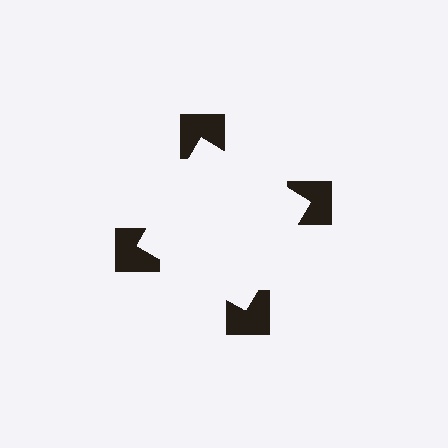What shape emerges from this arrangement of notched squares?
An illusory square — its edges are inferred from the aligned wedge cuts in the notched squares, not physically drawn.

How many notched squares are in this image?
There are 4 — one at each vertex of the illusory square.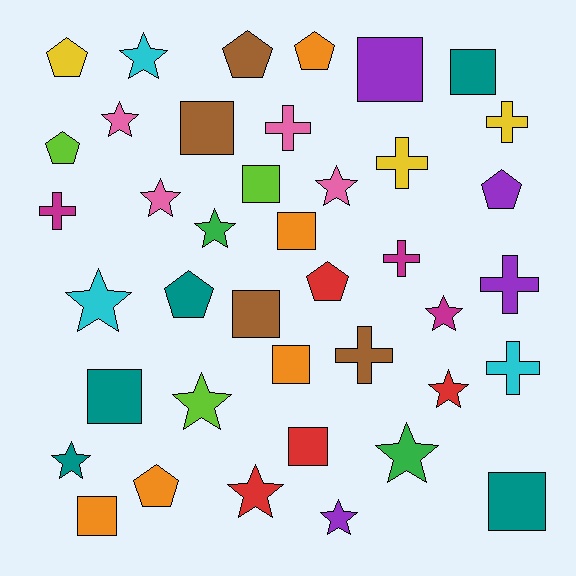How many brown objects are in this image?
There are 4 brown objects.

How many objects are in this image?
There are 40 objects.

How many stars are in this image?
There are 13 stars.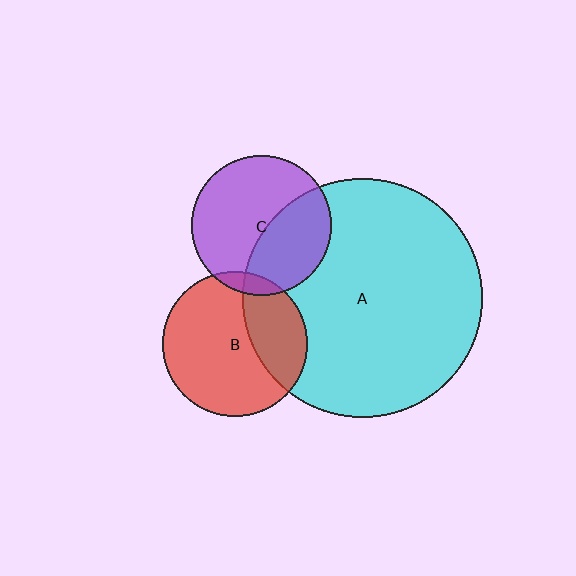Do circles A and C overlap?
Yes.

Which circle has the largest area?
Circle A (cyan).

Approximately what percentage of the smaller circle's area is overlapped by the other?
Approximately 40%.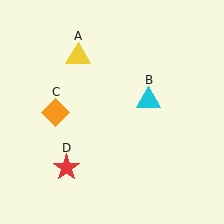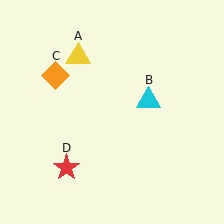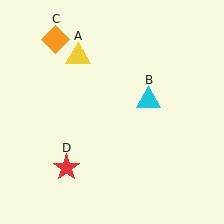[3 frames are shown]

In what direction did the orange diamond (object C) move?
The orange diamond (object C) moved up.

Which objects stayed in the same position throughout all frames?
Yellow triangle (object A) and cyan triangle (object B) and red star (object D) remained stationary.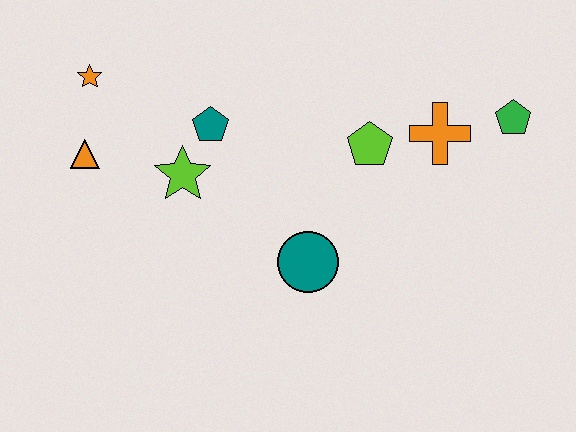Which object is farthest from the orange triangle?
The green pentagon is farthest from the orange triangle.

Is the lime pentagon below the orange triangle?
No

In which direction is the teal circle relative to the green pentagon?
The teal circle is to the left of the green pentagon.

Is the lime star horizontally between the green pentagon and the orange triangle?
Yes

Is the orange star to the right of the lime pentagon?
No